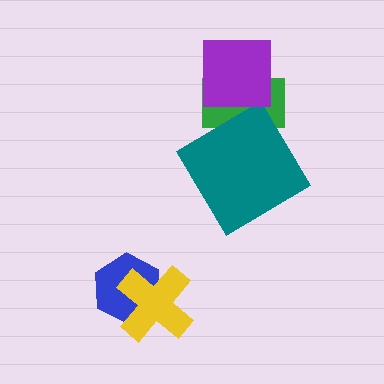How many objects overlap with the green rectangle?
2 objects overlap with the green rectangle.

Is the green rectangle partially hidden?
Yes, it is partially covered by another shape.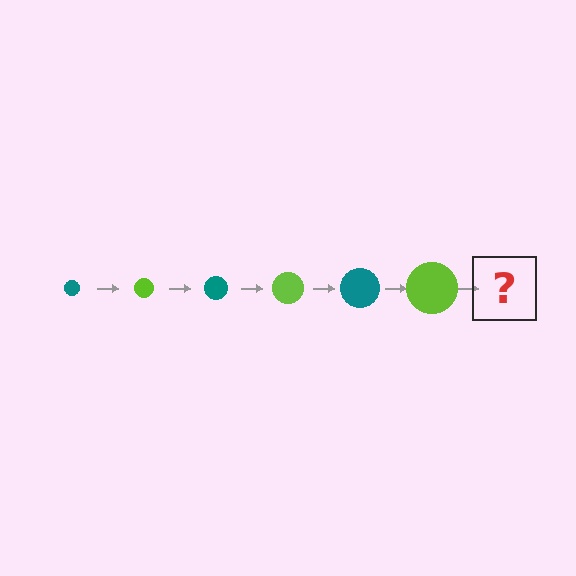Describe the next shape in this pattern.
It should be a teal circle, larger than the previous one.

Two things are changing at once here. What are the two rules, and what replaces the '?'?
The two rules are that the circle grows larger each step and the color cycles through teal and lime. The '?' should be a teal circle, larger than the previous one.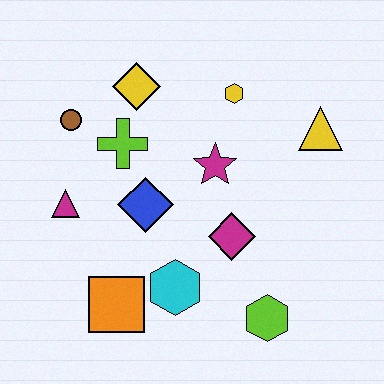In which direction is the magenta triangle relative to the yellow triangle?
The magenta triangle is to the left of the yellow triangle.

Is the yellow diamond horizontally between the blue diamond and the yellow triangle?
No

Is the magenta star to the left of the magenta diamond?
Yes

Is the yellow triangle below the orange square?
No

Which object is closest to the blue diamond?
The lime cross is closest to the blue diamond.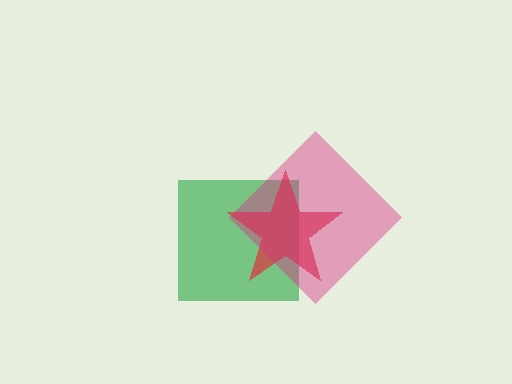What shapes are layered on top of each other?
The layered shapes are: a green square, a red star, a magenta diamond.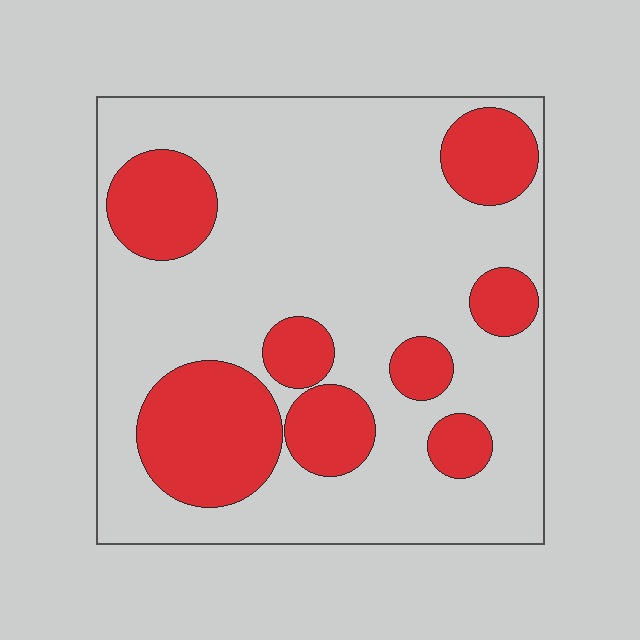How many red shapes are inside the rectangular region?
8.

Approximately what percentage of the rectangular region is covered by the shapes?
Approximately 30%.